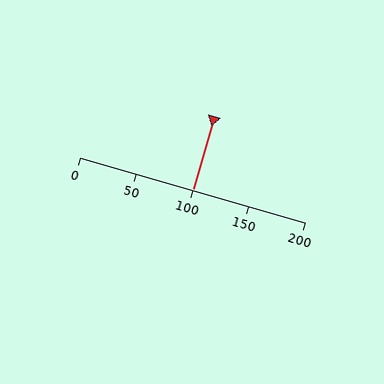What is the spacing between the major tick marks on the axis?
The major ticks are spaced 50 apart.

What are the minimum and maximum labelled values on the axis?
The axis runs from 0 to 200.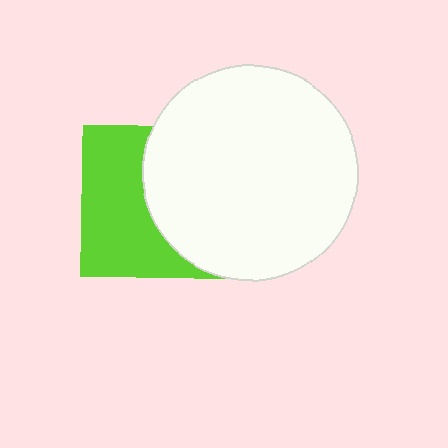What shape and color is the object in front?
The object in front is a white circle.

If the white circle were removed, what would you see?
You would see the complete lime square.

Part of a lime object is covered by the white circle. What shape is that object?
It is a square.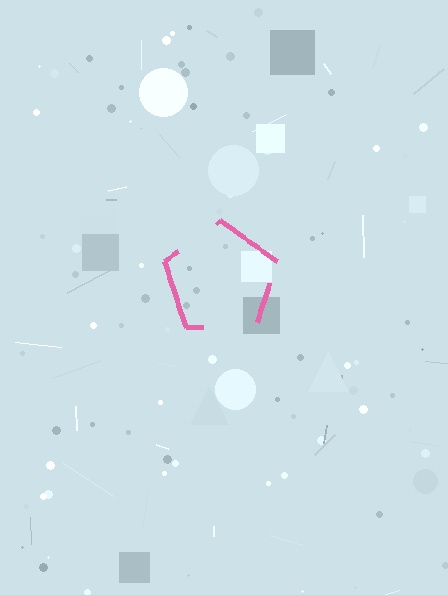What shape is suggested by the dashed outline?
The dashed outline suggests a pentagon.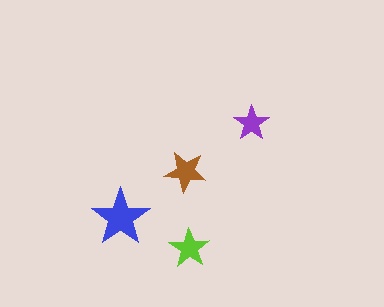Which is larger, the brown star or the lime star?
The brown one.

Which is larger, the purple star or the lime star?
The lime one.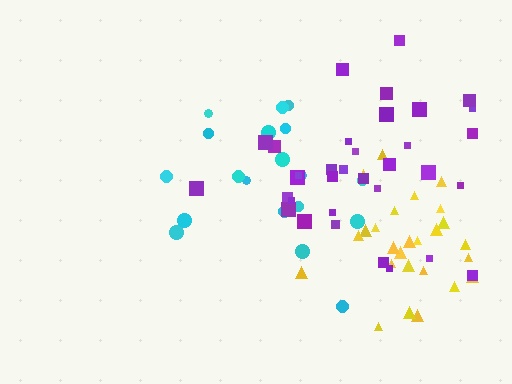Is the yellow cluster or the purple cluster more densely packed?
Yellow.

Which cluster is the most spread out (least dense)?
Cyan.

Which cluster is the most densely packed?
Yellow.